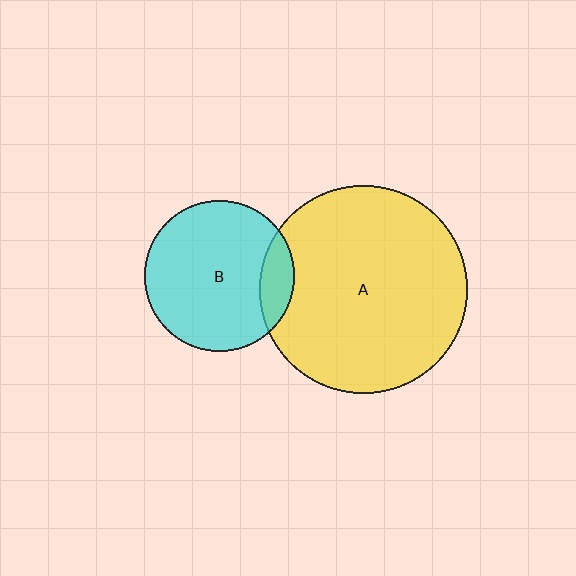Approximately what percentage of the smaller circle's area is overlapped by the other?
Approximately 15%.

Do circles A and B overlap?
Yes.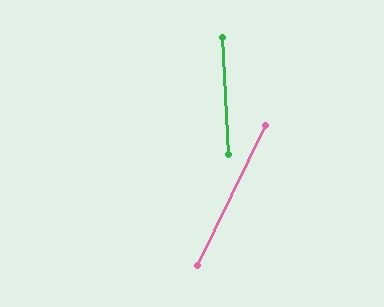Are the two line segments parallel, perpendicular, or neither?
Neither parallel nor perpendicular — they differ by about 29°.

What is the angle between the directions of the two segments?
Approximately 29 degrees.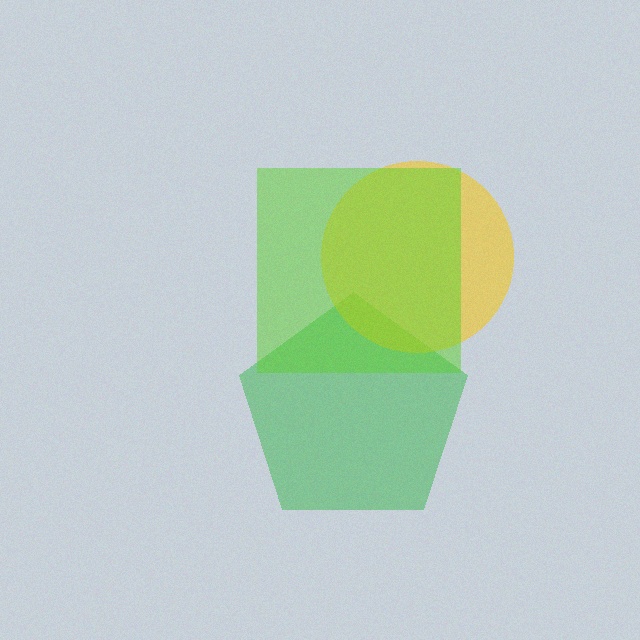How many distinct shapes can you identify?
There are 3 distinct shapes: a green pentagon, a yellow circle, a lime square.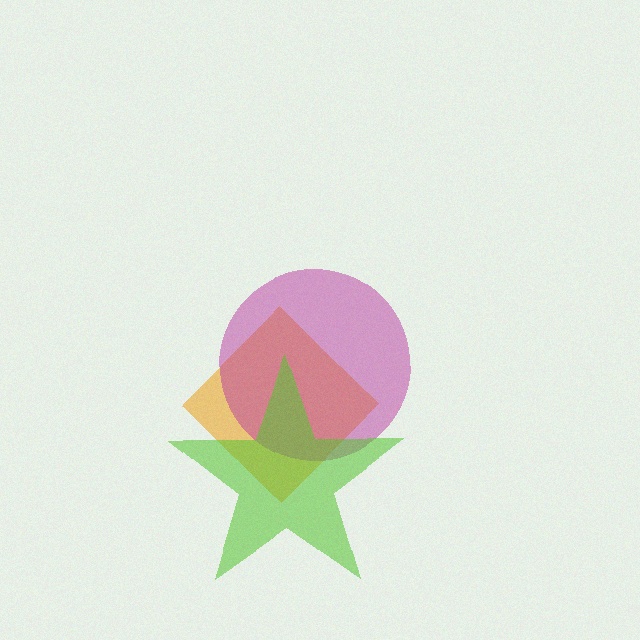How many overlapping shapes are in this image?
There are 3 overlapping shapes in the image.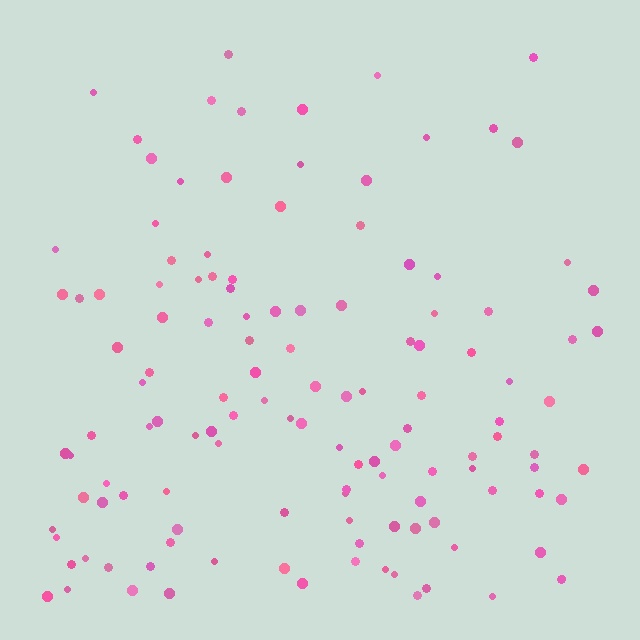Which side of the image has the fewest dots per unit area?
The top.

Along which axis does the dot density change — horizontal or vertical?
Vertical.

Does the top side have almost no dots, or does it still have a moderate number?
Still a moderate number, just noticeably fewer than the bottom.